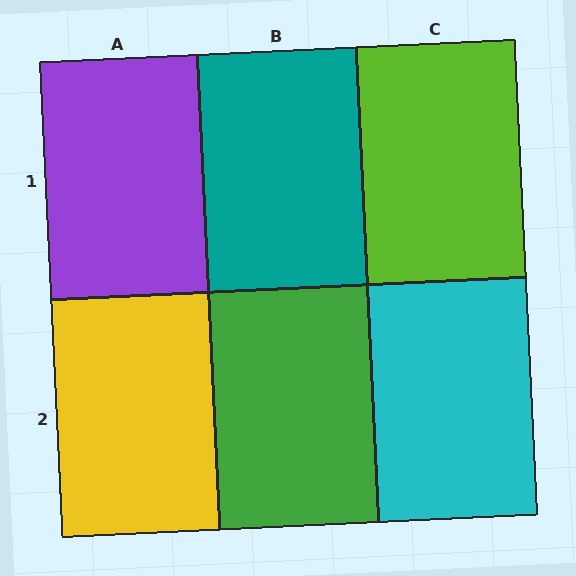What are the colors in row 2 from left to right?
Yellow, green, cyan.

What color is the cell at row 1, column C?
Lime.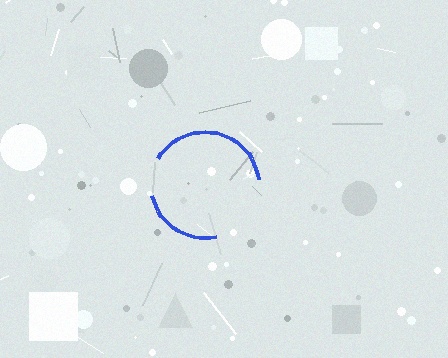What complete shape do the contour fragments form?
The contour fragments form a circle.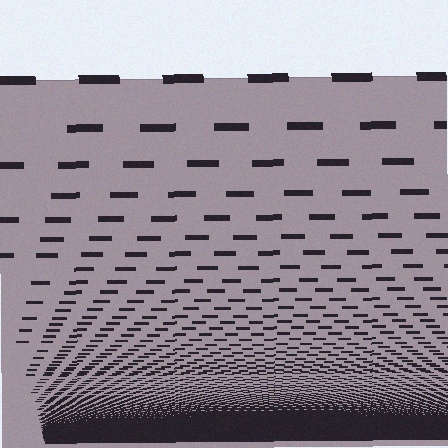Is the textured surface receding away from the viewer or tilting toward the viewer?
The surface appears to tilt toward the viewer. Texture elements get larger and sparser toward the top.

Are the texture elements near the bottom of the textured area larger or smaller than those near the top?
Smaller. The gradient is inverted — elements near the bottom are smaller and denser.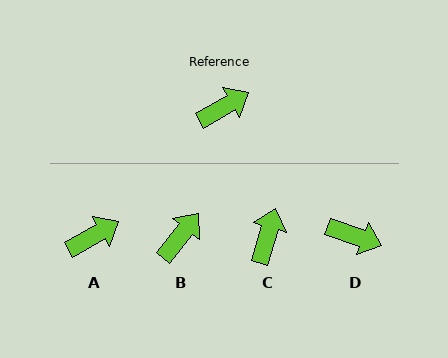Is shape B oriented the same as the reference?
No, it is off by about 22 degrees.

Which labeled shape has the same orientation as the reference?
A.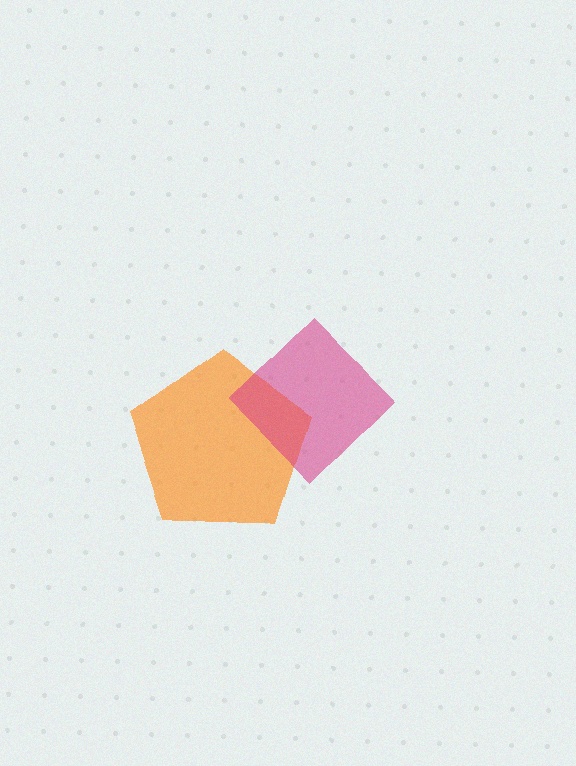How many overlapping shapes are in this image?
There are 2 overlapping shapes in the image.